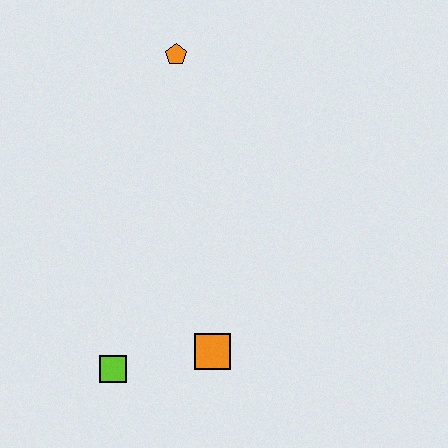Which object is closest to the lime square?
The orange square is closest to the lime square.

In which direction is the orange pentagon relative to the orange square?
The orange pentagon is above the orange square.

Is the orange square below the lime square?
No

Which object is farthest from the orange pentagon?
The lime square is farthest from the orange pentagon.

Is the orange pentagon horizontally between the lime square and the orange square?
Yes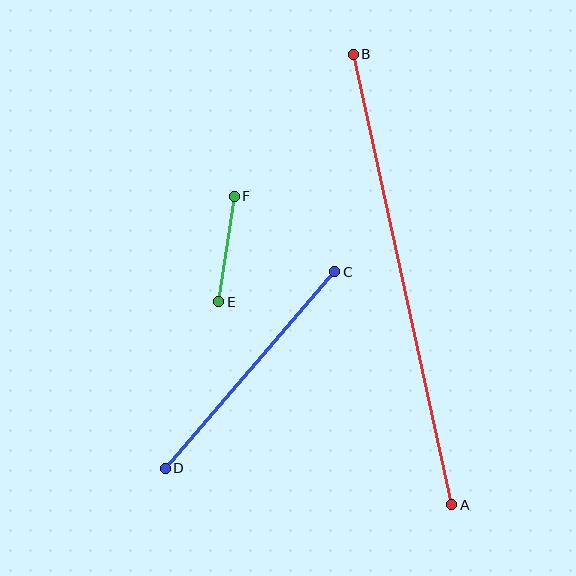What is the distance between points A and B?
The distance is approximately 461 pixels.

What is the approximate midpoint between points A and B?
The midpoint is at approximately (403, 279) pixels.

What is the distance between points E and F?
The distance is approximately 107 pixels.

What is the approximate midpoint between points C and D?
The midpoint is at approximately (250, 370) pixels.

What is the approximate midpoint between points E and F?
The midpoint is at approximately (226, 249) pixels.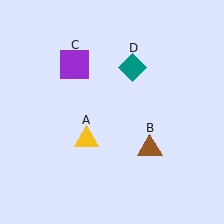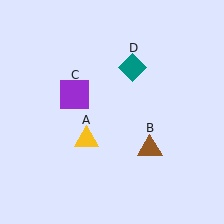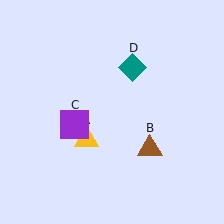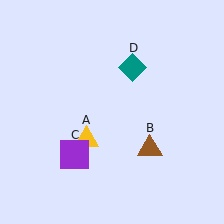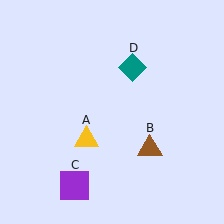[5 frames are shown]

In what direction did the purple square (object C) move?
The purple square (object C) moved down.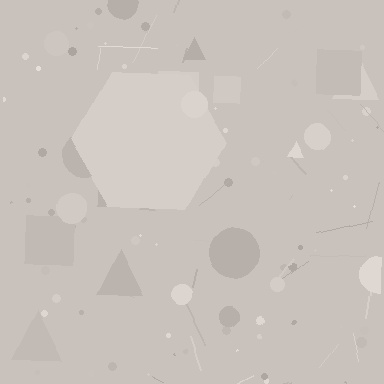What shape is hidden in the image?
A hexagon is hidden in the image.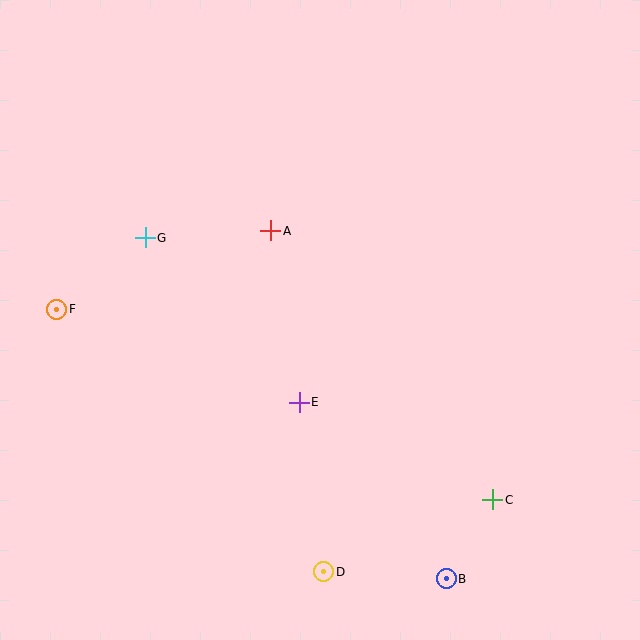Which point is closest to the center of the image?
Point E at (299, 402) is closest to the center.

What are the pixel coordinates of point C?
Point C is at (493, 500).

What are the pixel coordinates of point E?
Point E is at (299, 402).